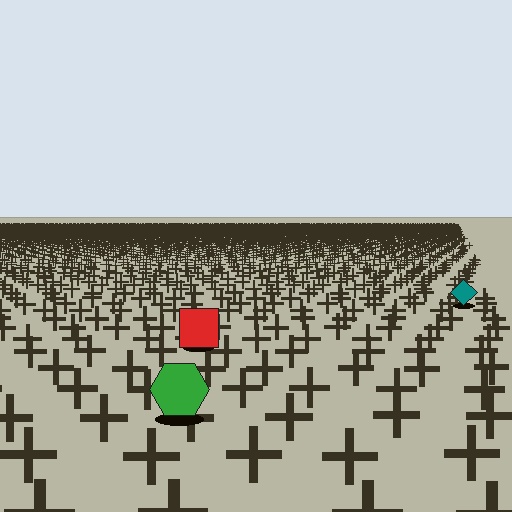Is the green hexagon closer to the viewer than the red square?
Yes. The green hexagon is closer — you can tell from the texture gradient: the ground texture is coarser near it.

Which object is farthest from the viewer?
The teal diamond is farthest from the viewer. It appears smaller and the ground texture around it is denser.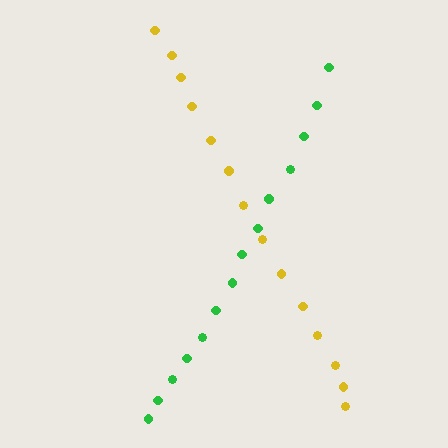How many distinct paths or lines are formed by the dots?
There are 2 distinct paths.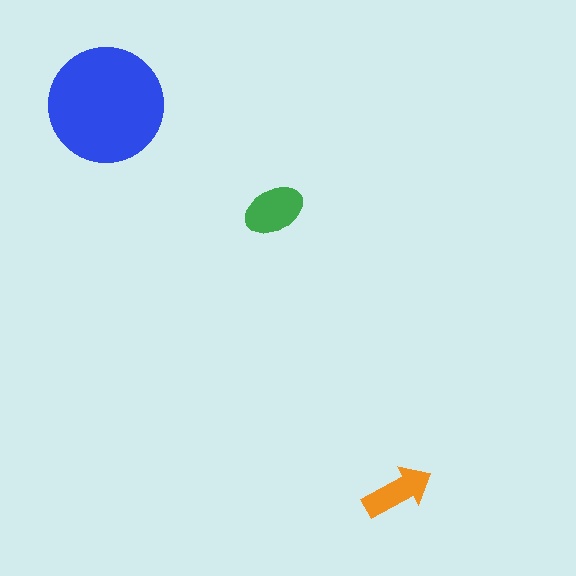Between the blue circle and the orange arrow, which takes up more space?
The blue circle.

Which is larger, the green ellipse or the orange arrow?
The green ellipse.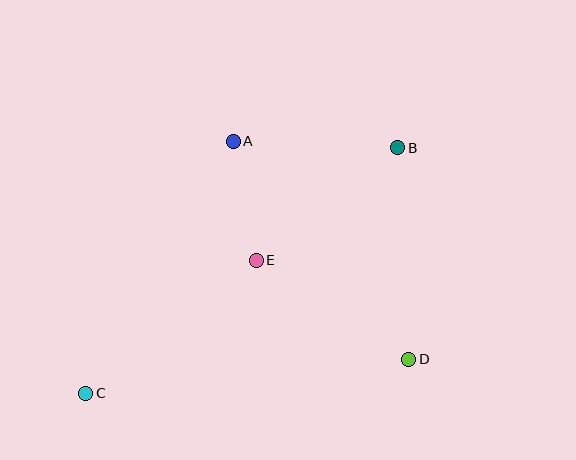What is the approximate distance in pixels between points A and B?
The distance between A and B is approximately 164 pixels.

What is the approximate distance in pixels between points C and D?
The distance between C and D is approximately 325 pixels.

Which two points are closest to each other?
Points A and E are closest to each other.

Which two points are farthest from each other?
Points B and C are farthest from each other.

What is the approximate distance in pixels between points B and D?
The distance between B and D is approximately 212 pixels.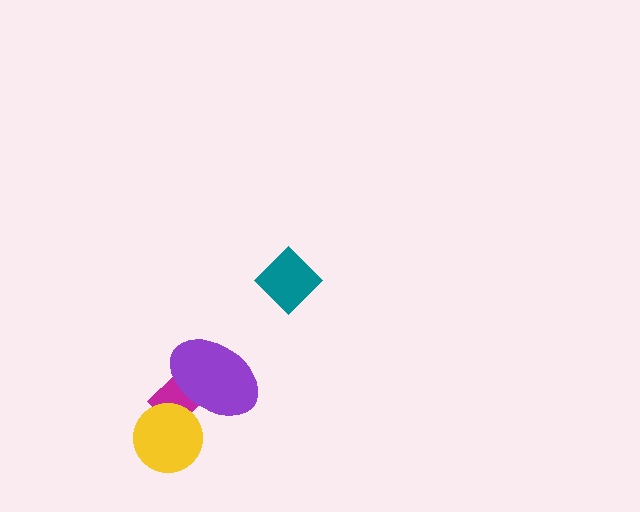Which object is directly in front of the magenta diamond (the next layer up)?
The yellow circle is directly in front of the magenta diamond.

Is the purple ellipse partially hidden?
No, no other shape covers it.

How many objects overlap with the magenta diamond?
2 objects overlap with the magenta diamond.